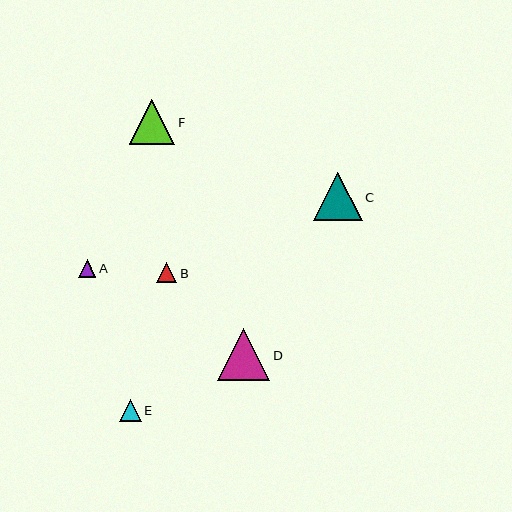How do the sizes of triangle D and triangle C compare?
Triangle D and triangle C are approximately the same size.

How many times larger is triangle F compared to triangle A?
Triangle F is approximately 2.5 times the size of triangle A.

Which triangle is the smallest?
Triangle A is the smallest with a size of approximately 18 pixels.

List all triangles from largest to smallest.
From largest to smallest: D, C, F, E, B, A.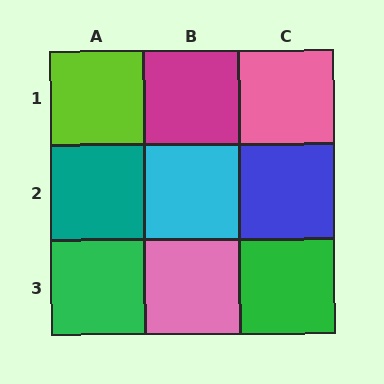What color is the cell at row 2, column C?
Blue.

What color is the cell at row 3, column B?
Pink.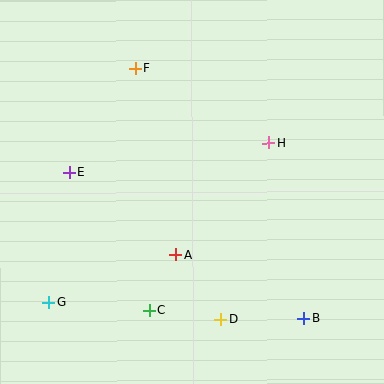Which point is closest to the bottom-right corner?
Point B is closest to the bottom-right corner.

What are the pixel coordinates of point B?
Point B is at (304, 318).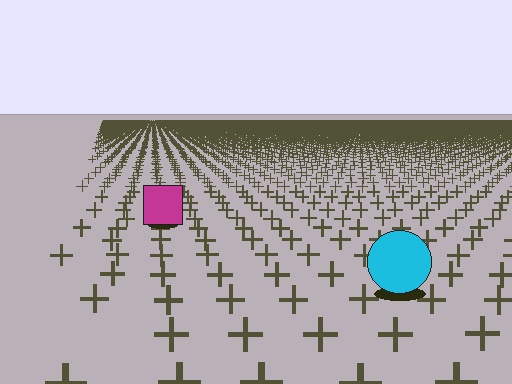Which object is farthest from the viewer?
The magenta square is farthest from the viewer. It appears smaller and the ground texture around it is denser.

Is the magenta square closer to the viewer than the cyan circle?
No. The cyan circle is closer — you can tell from the texture gradient: the ground texture is coarser near it.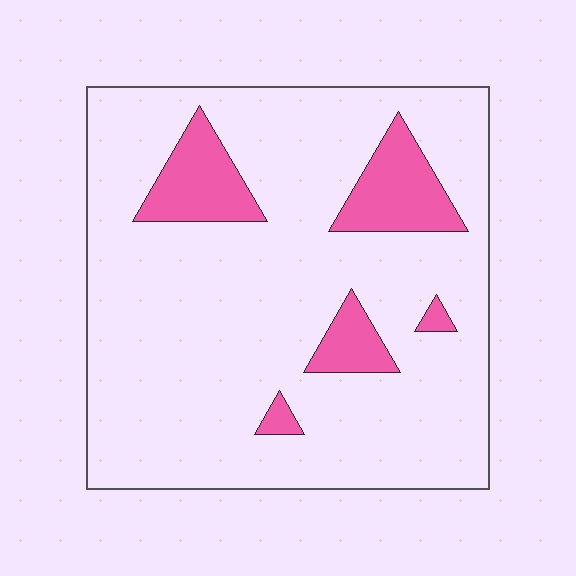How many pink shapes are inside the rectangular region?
5.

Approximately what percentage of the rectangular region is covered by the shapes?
Approximately 15%.